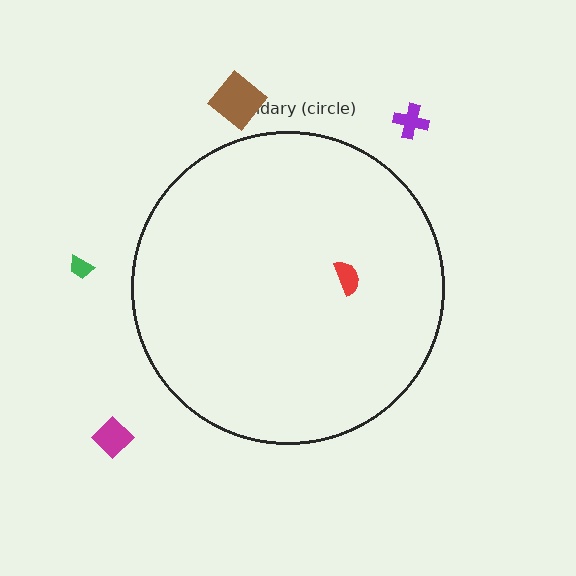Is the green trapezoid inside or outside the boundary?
Outside.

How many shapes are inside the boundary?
1 inside, 4 outside.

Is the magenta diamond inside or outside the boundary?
Outside.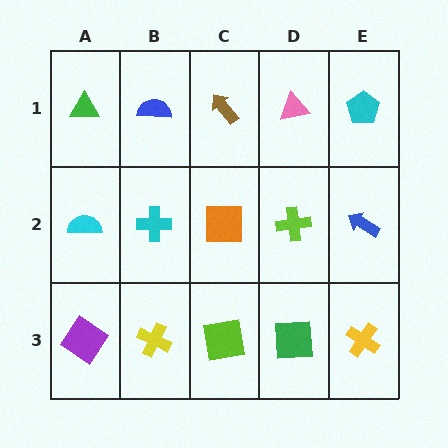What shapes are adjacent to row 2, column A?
A green triangle (row 1, column A), a purple diamond (row 3, column A), a cyan cross (row 2, column B).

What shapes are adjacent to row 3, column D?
A lime cross (row 2, column D), a lime square (row 3, column C), a yellow cross (row 3, column E).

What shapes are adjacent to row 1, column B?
A cyan cross (row 2, column B), a green triangle (row 1, column A), a brown arrow (row 1, column C).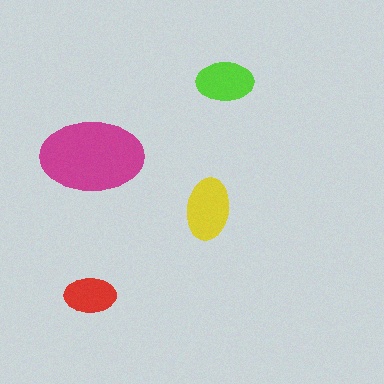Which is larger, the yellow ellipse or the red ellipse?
The yellow one.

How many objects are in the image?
There are 4 objects in the image.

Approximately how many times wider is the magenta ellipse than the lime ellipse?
About 2 times wider.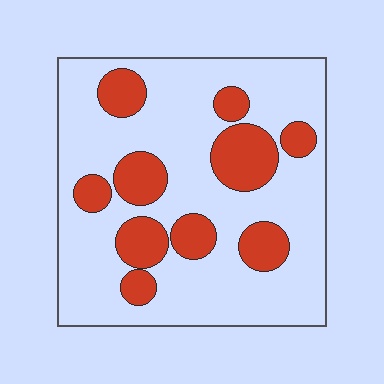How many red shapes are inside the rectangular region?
10.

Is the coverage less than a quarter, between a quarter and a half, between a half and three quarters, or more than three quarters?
Between a quarter and a half.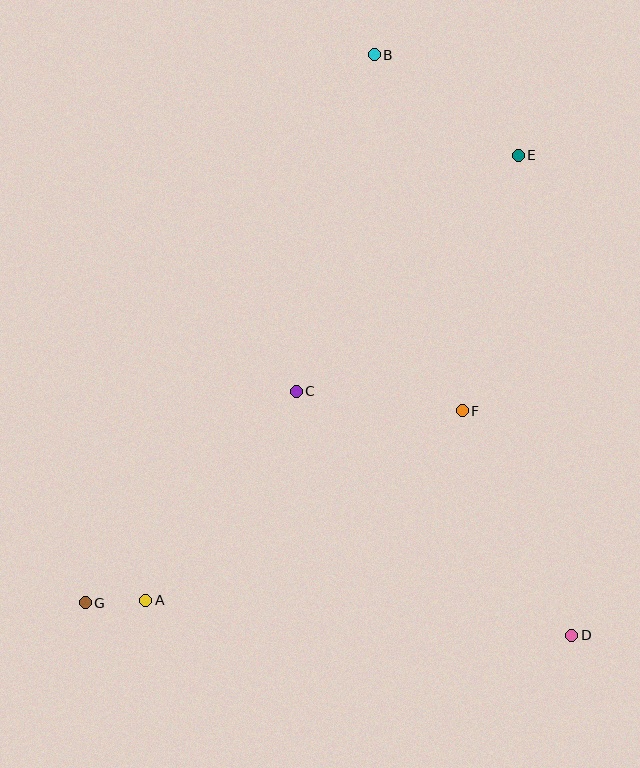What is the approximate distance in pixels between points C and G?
The distance between C and G is approximately 299 pixels.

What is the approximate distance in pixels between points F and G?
The distance between F and G is approximately 423 pixels.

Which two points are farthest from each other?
Points E and G are farthest from each other.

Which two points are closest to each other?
Points A and G are closest to each other.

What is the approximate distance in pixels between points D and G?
The distance between D and G is approximately 488 pixels.